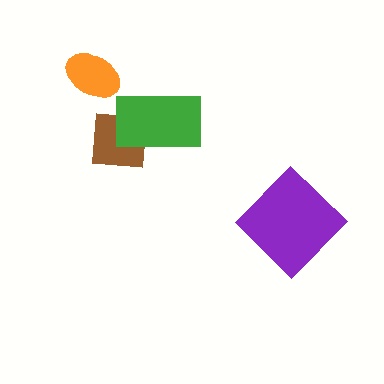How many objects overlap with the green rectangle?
1 object overlaps with the green rectangle.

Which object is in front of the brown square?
The green rectangle is in front of the brown square.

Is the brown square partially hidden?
Yes, it is partially covered by another shape.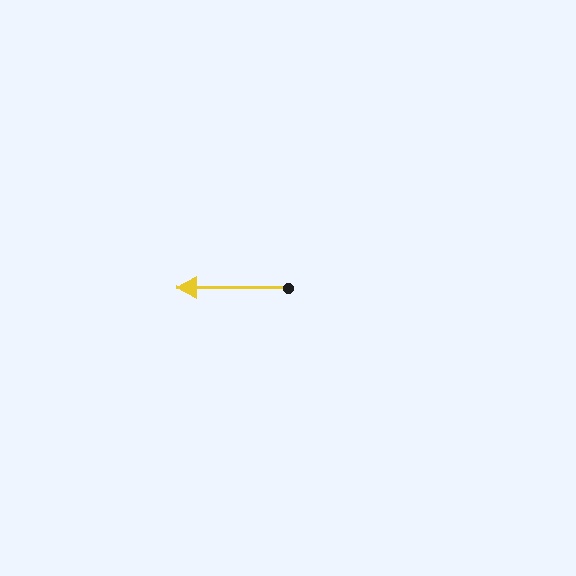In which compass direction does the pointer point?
West.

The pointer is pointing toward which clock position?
Roughly 9 o'clock.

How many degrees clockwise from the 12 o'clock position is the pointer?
Approximately 270 degrees.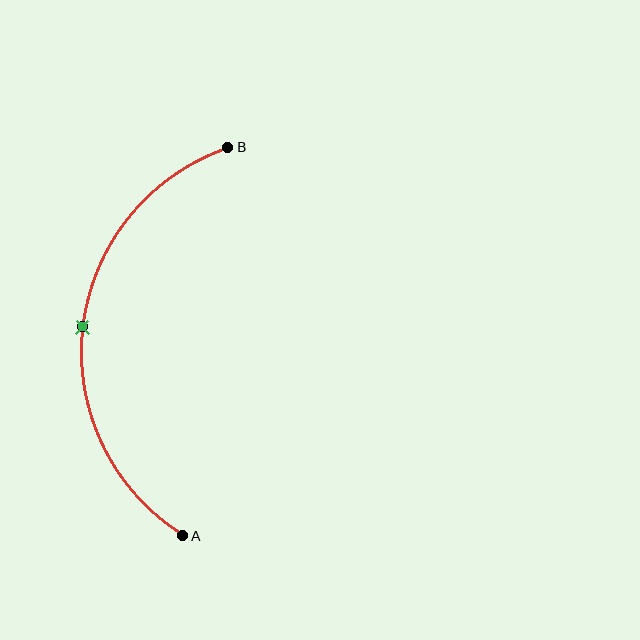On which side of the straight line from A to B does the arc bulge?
The arc bulges to the left of the straight line connecting A and B.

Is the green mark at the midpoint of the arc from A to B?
Yes. The green mark lies on the arc at equal arc-length from both A and B — it is the arc midpoint.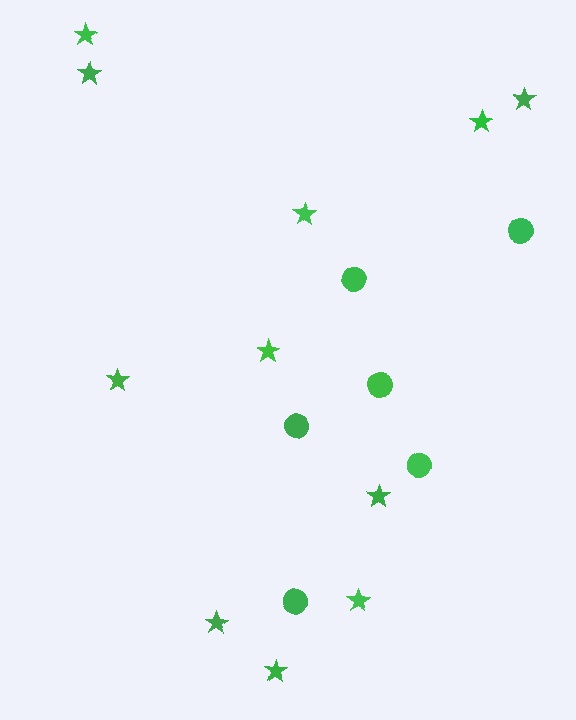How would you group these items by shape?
There are 2 groups: one group of stars (11) and one group of circles (6).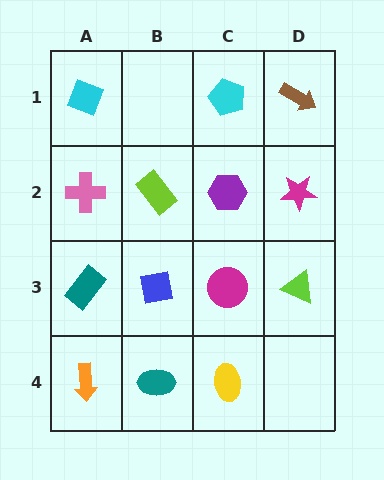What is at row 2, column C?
A purple hexagon.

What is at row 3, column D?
A lime triangle.